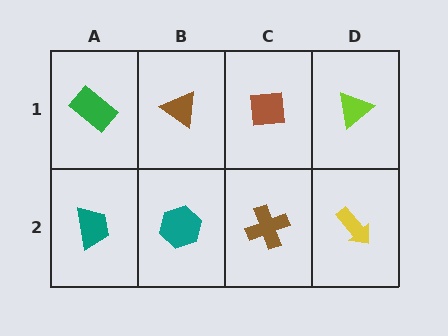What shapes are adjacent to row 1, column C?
A brown cross (row 2, column C), a brown triangle (row 1, column B), a lime triangle (row 1, column D).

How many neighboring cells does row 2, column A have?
2.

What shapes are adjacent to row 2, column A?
A green rectangle (row 1, column A), a teal hexagon (row 2, column B).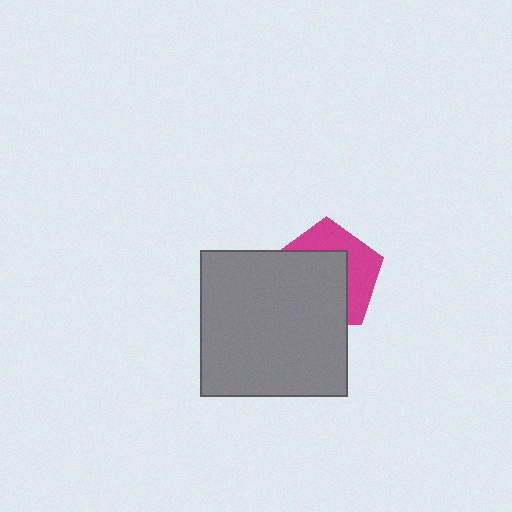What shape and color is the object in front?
The object in front is a gray square.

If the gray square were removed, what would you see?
You would see the complete magenta pentagon.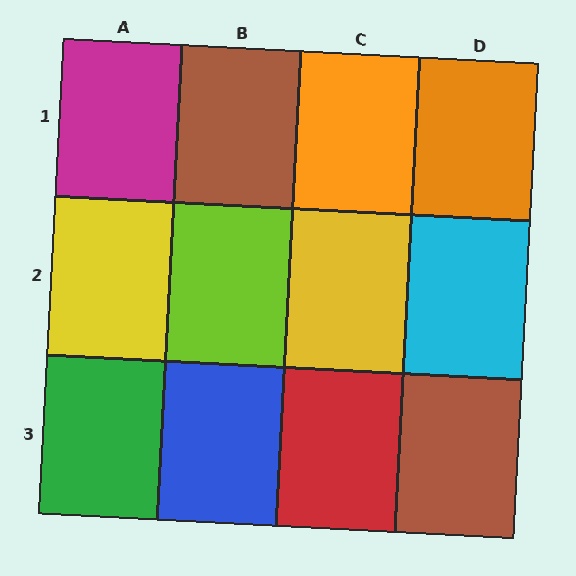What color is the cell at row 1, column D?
Orange.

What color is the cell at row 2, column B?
Lime.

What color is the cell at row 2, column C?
Yellow.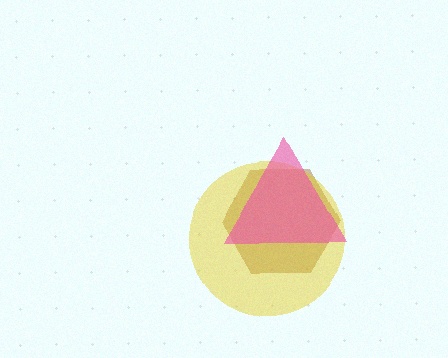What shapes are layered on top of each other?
The layered shapes are: a brown hexagon, a yellow circle, a pink triangle.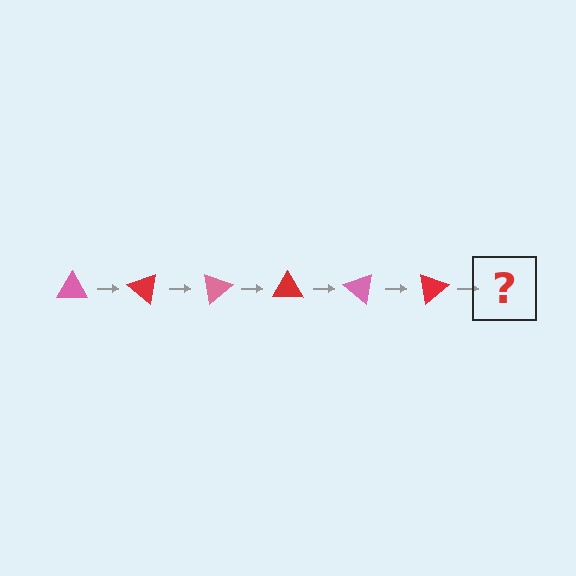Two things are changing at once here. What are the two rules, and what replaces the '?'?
The two rules are that it rotates 40 degrees each step and the color cycles through pink and red. The '?' should be a pink triangle, rotated 240 degrees from the start.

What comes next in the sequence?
The next element should be a pink triangle, rotated 240 degrees from the start.